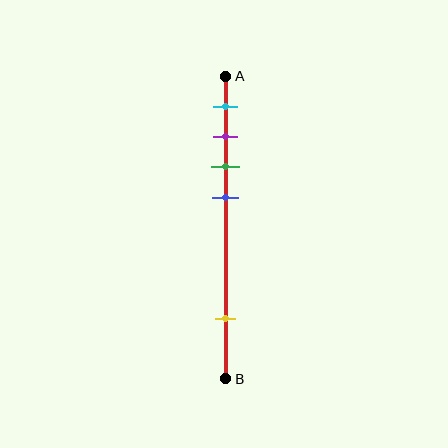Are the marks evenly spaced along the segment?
No, the marks are not evenly spaced.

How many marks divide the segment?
There are 5 marks dividing the segment.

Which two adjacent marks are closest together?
The purple and green marks are the closest adjacent pair.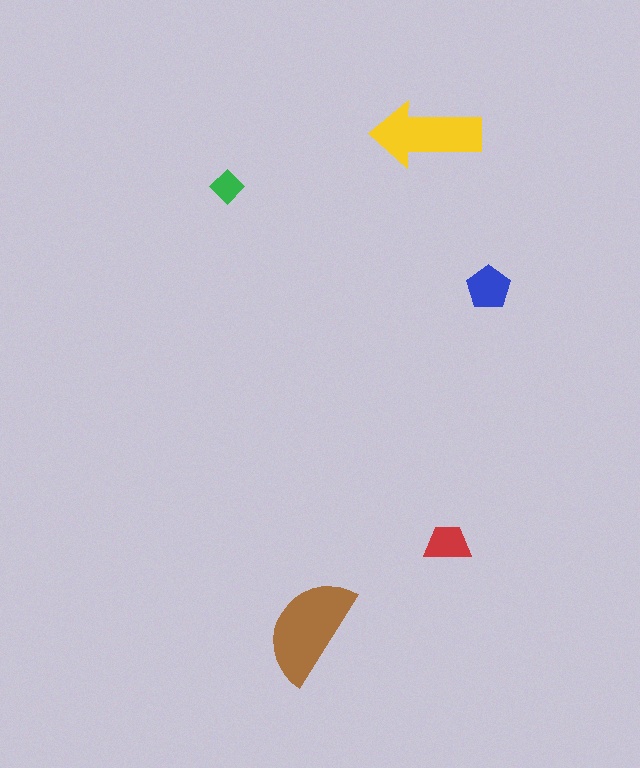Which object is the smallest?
The green diamond.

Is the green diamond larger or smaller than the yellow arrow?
Smaller.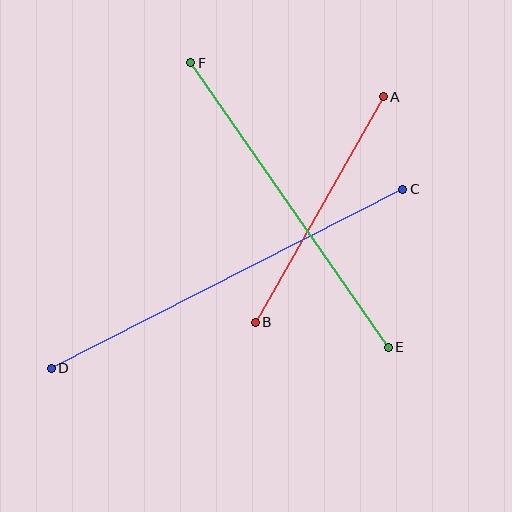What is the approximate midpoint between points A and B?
The midpoint is at approximately (319, 209) pixels.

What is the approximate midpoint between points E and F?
The midpoint is at approximately (290, 205) pixels.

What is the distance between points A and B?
The distance is approximately 259 pixels.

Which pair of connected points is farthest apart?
Points C and D are farthest apart.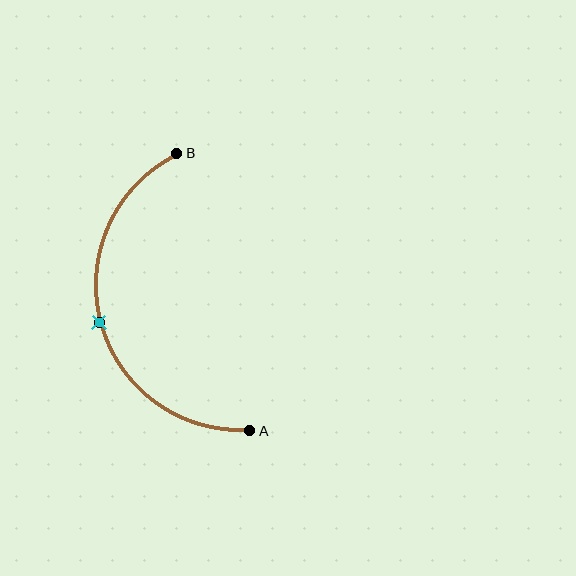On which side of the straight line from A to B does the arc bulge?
The arc bulges to the left of the straight line connecting A and B.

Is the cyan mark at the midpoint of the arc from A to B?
Yes. The cyan mark lies on the arc at equal arc-length from both A and B — it is the arc midpoint.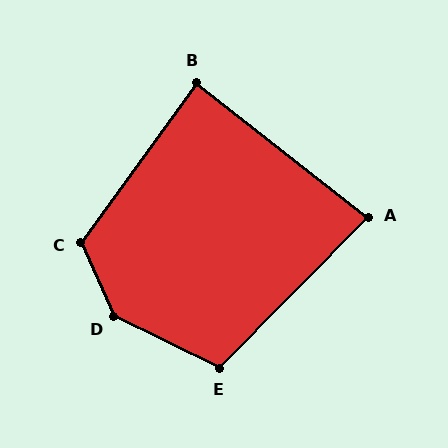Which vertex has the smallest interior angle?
A, at approximately 84 degrees.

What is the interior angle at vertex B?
Approximately 88 degrees (approximately right).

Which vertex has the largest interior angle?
D, at approximately 140 degrees.